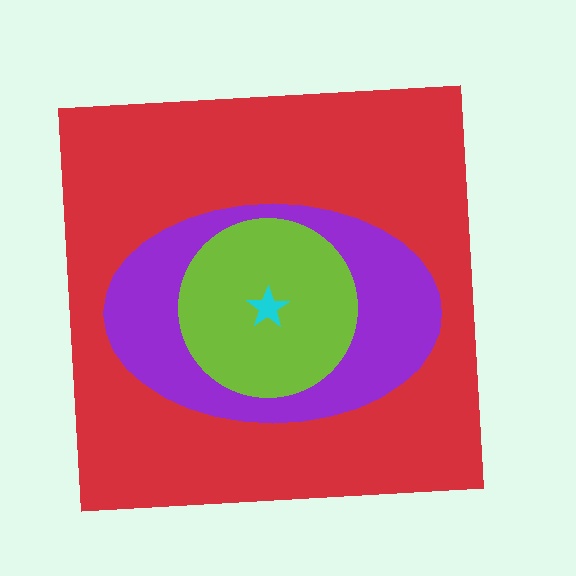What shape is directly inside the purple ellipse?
The lime circle.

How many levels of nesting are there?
4.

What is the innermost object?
The cyan star.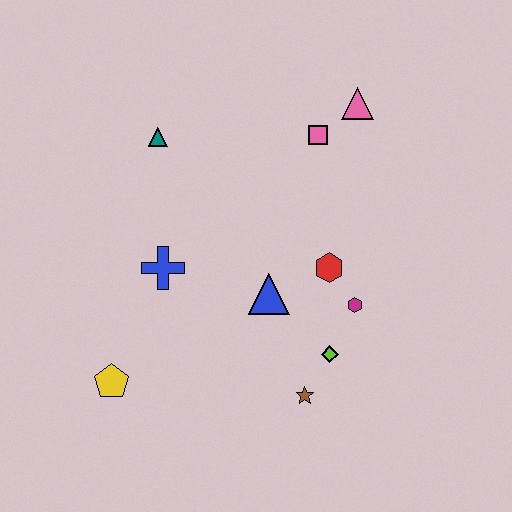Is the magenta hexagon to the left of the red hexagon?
No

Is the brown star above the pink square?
No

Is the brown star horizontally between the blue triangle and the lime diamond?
Yes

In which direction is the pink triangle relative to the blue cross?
The pink triangle is to the right of the blue cross.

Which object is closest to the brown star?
The lime diamond is closest to the brown star.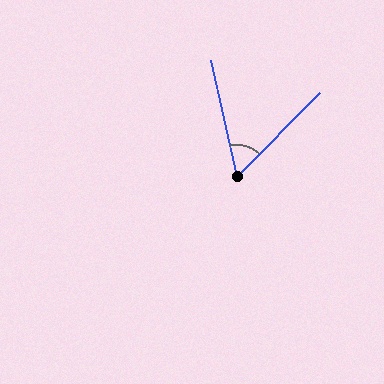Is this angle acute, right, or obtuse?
It is acute.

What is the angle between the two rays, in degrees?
Approximately 57 degrees.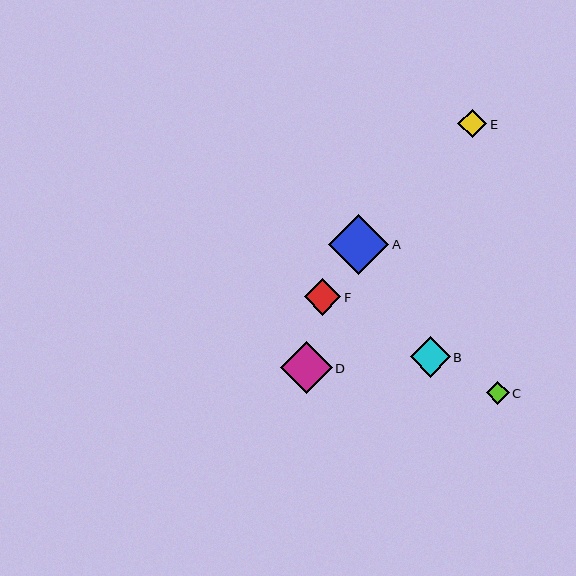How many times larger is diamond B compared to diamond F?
Diamond B is approximately 1.1 times the size of diamond F.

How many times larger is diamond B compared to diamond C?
Diamond B is approximately 1.8 times the size of diamond C.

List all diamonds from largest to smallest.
From largest to smallest: A, D, B, F, E, C.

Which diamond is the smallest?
Diamond C is the smallest with a size of approximately 23 pixels.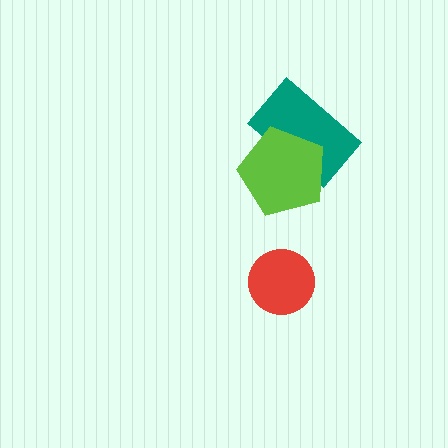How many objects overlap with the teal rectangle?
1 object overlaps with the teal rectangle.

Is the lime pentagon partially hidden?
No, no other shape covers it.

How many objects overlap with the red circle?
0 objects overlap with the red circle.